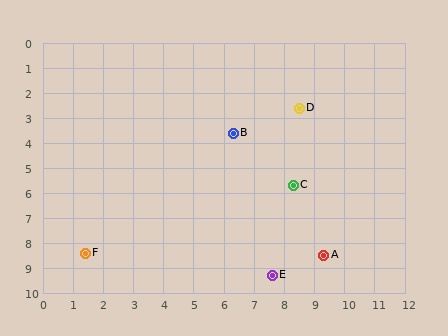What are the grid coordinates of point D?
Point D is at approximately (8.5, 2.6).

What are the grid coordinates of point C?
Point C is at approximately (8.3, 5.7).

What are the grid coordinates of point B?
Point B is at approximately (6.3, 3.6).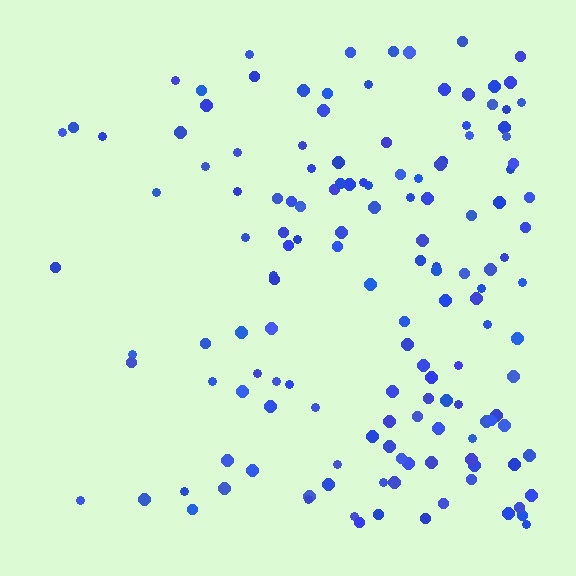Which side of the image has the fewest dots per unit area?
The left.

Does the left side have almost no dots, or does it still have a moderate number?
Still a moderate number, just noticeably fewer than the right.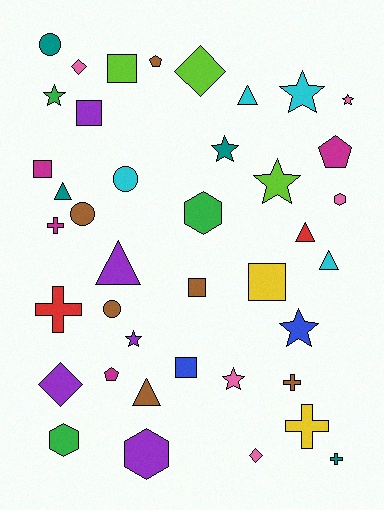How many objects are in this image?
There are 40 objects.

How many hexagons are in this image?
There are 4 hexagons.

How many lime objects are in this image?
There are 3 lime objects.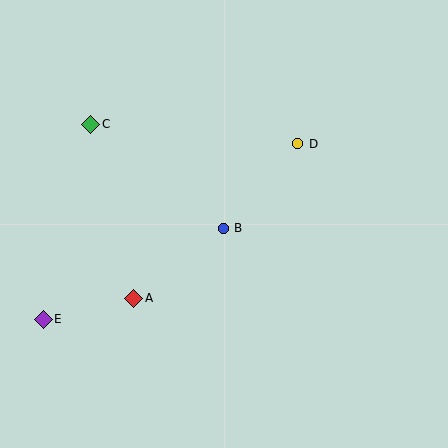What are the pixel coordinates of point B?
Point B is at (223, 228).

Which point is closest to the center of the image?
Point B at (223, 228) is closest to the center.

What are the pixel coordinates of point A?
Point A is at (134, 298).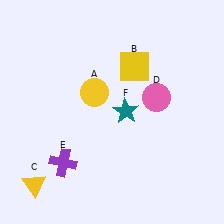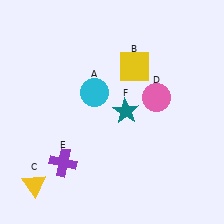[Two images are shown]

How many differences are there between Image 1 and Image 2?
There is 1 difference between the two images.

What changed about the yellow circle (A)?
In Image 1, A is yellow. In Image 2, it changed to cyan.